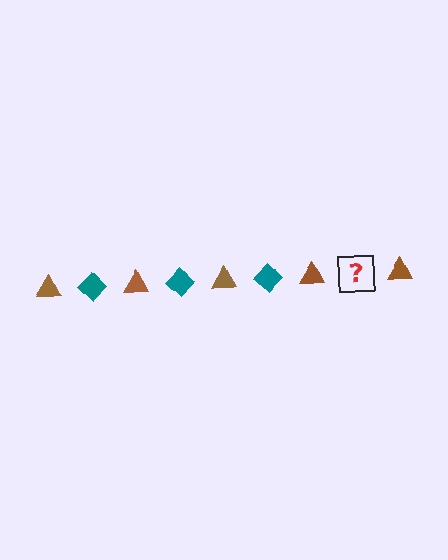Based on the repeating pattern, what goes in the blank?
The blank should be a teal diamond.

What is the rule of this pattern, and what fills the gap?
The rule is that the pattern alternates between brown triangle and teal diamond. The gap should be filled with a teal diamond.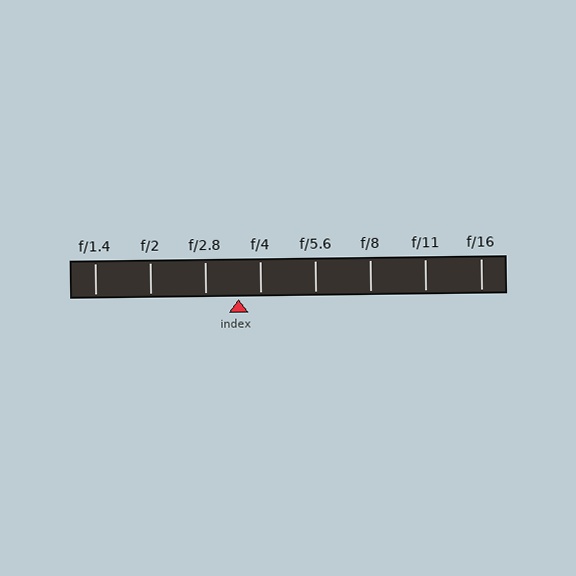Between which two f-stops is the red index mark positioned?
The index mark is between f/2.8 and f/4.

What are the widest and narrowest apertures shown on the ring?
The widest aperture shown is f/1.4 and the narrowest is f/16.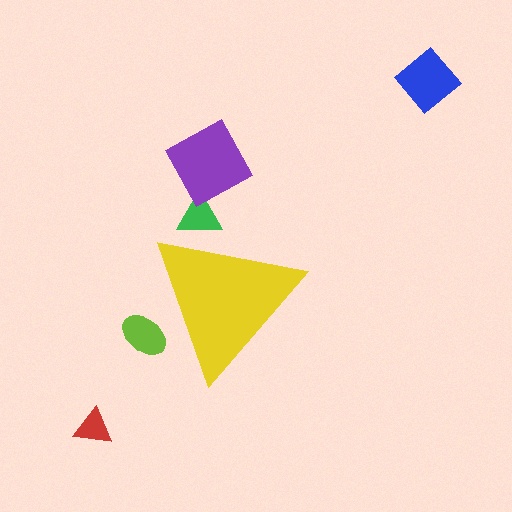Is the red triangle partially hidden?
No, the red triangle is fully visible.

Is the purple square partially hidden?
No, the purple square is fully visible.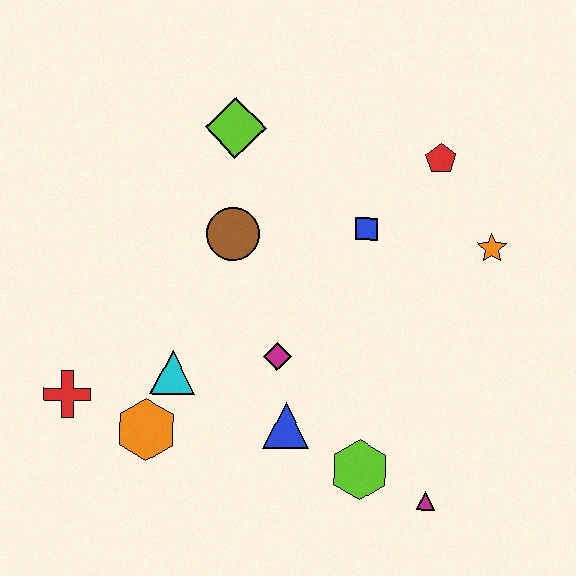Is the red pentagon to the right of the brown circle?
Yes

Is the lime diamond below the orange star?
No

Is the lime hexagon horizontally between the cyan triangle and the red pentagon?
Yes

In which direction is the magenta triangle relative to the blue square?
The magenta triangle is below the blue square.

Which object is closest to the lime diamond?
The brown circle is closest to the lime diamond.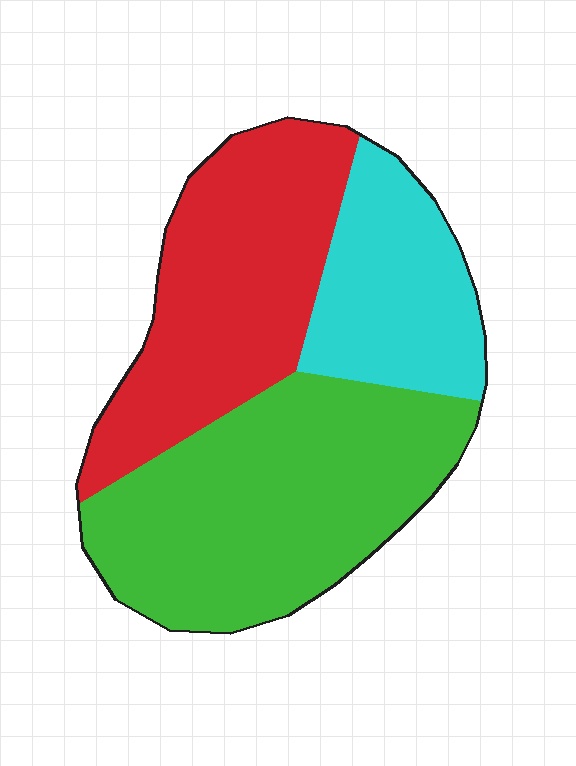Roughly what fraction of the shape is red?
Red covers 34% of the shape.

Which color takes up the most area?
Green, at roughly 45%.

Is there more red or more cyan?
Red.